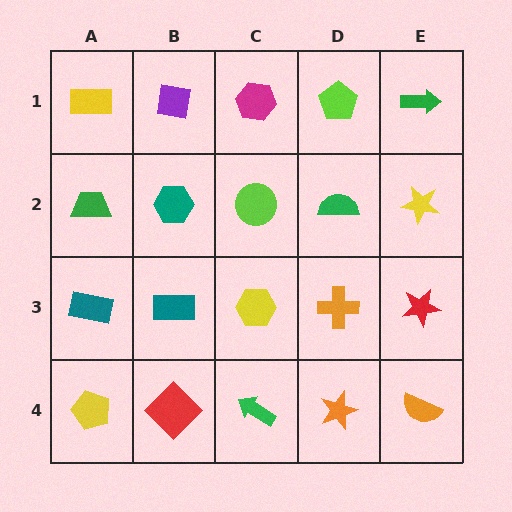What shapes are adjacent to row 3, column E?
A yellow star (row 2, column E), an orange semicircle (row 4, column E), an orange cross (row 3, column D).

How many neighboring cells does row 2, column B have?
4.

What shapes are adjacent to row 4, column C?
A yellow hexagon (row 3, column C), a red diamond (row 4, column B), an orange star (row 4, column D).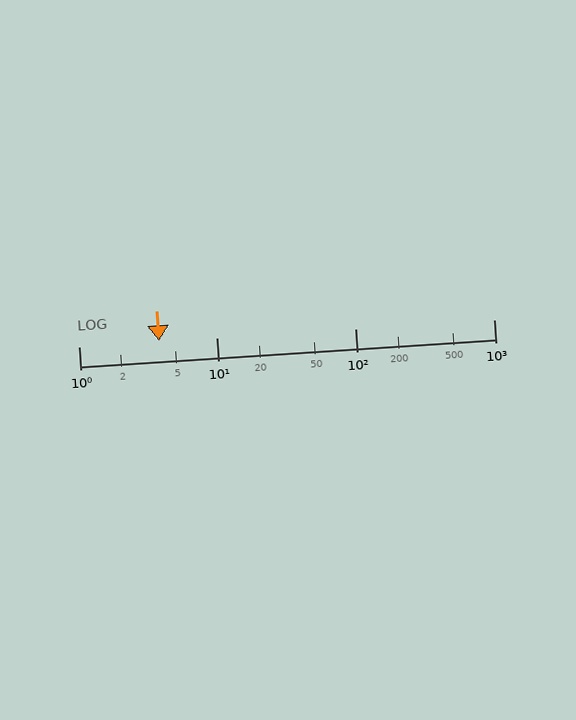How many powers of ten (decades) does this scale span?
The scale spans 3 decades, from 1 to 1000.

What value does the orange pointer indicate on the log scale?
The pointer indicates approximately 3.8.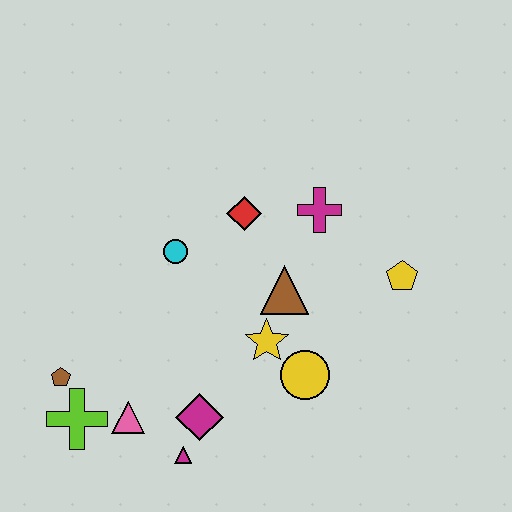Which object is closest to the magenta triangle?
The magenta diamond is closest to the magenta triangle.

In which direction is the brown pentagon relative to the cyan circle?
The brown pentagon is below the cyan circle.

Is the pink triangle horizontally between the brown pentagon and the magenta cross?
Yes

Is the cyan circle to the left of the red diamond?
Yes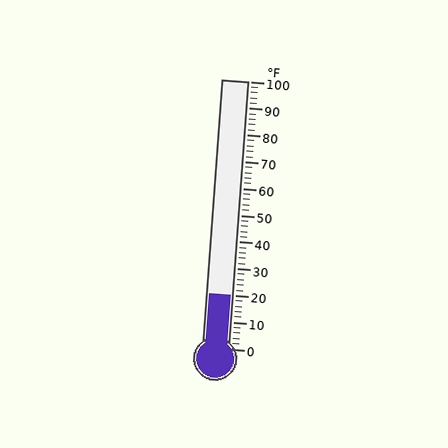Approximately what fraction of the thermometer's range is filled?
The thermometer is filled to approximately 20% of its range.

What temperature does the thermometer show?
The thermometer shows approximately 20°F.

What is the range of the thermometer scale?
The thermometer scale ranges from 0°F to 100°F.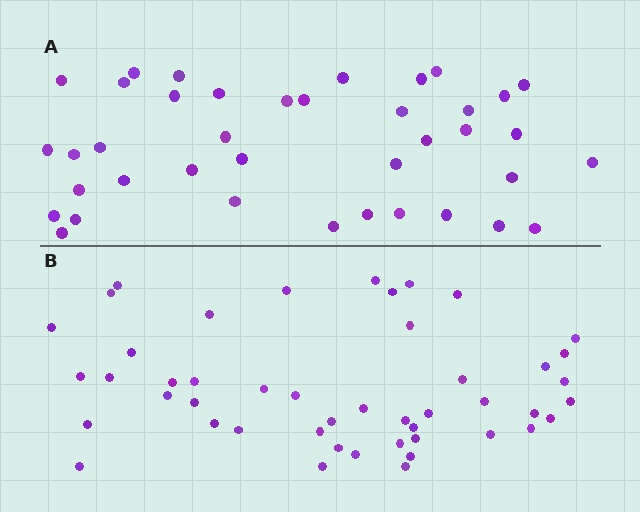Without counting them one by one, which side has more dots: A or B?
Region B (the bottom region) has more dots.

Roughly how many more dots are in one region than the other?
Region B has roughly 8 or so more dots than region A.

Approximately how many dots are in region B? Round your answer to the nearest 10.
About 50 dots. (The exact count is 47, which rounds to 50.)